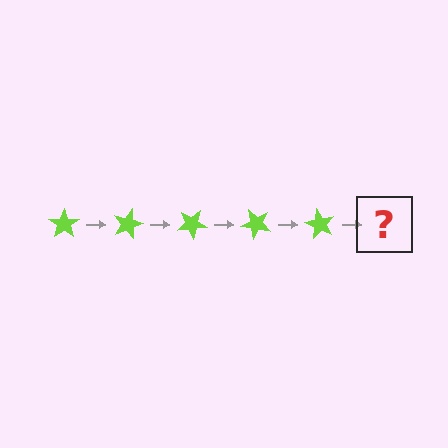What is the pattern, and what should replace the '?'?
The pattern is that the star rotates 15 degrees each step. The '?' should be a lime star rotated 75 degrees.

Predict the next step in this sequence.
The next step is a lime star rotated 75 degrees.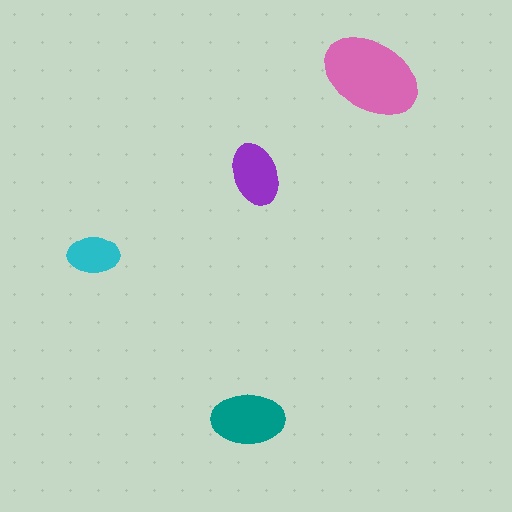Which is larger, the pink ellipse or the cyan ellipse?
The pink one.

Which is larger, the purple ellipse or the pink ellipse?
The pink one.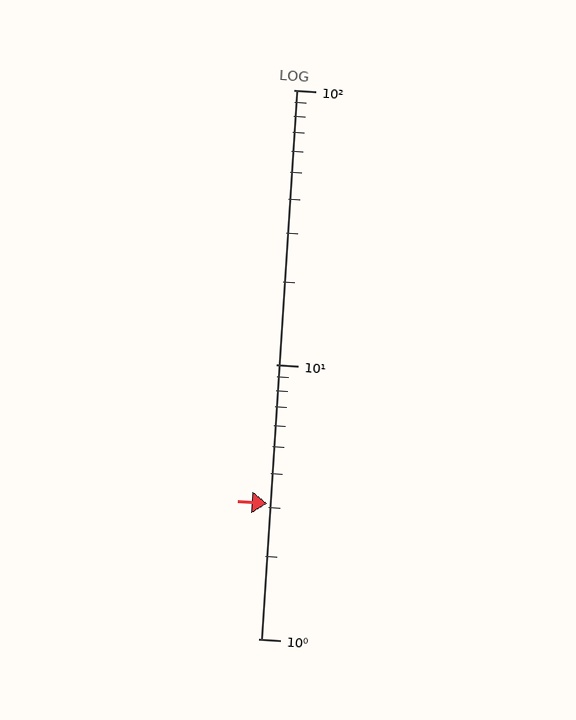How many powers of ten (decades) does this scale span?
The scale spans 2 decades, from 1 to 100.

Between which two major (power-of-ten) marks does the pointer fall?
The pointer is between 1 and 10.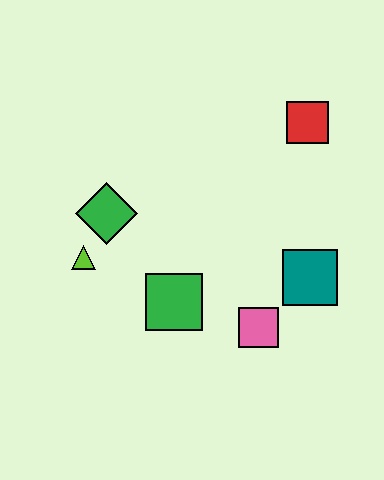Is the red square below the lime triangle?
No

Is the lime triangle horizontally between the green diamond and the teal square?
No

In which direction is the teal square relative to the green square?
The teal square is to the right of the green square.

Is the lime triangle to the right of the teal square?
No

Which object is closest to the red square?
The teal square is closest to the red square.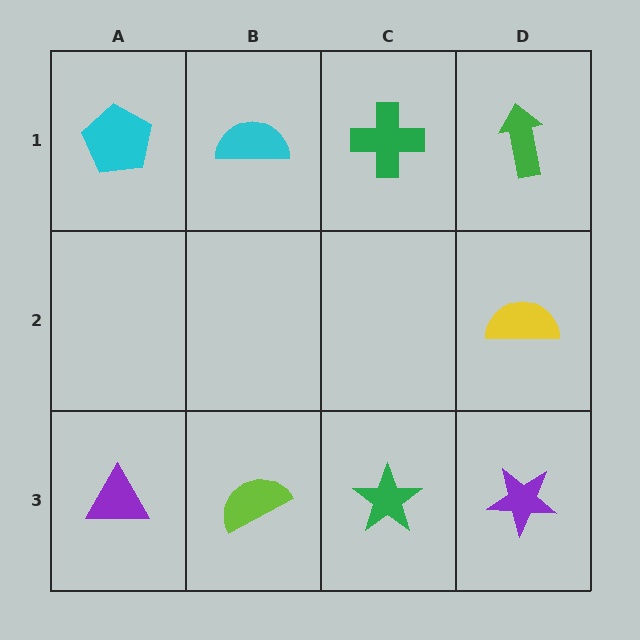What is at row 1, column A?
A cyan pentagon.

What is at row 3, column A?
A purple triangle.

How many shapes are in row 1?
4 shapes.